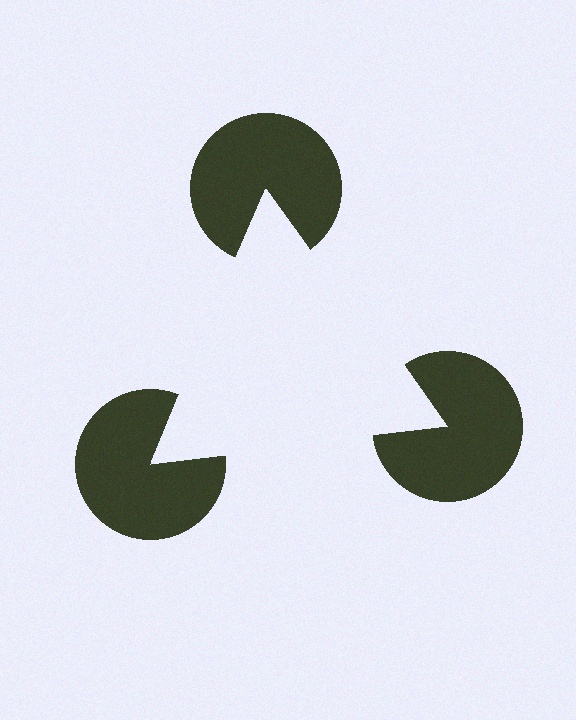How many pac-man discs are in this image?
There are 3 — one at each vertex of the illusory triangle.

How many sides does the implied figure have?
3 sides.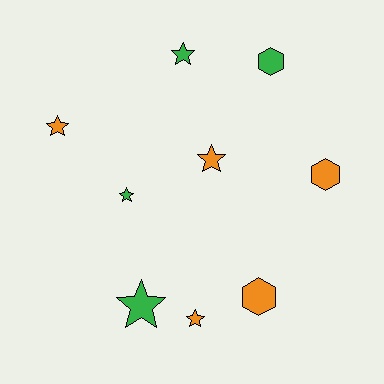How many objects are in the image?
There are 9 objects.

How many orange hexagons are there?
There are 2 orange hexagons.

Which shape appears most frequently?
Star, with 6 objects.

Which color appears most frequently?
Orange, with 5 objects.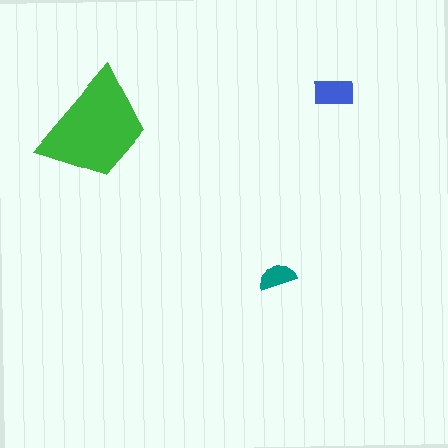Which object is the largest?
The green trapezoid.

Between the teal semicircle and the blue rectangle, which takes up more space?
The blue rectangle.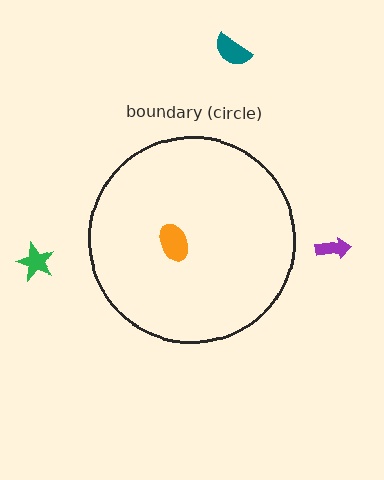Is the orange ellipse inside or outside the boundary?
Inside.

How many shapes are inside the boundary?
1 inside, 3 outside.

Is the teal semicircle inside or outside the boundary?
Outside.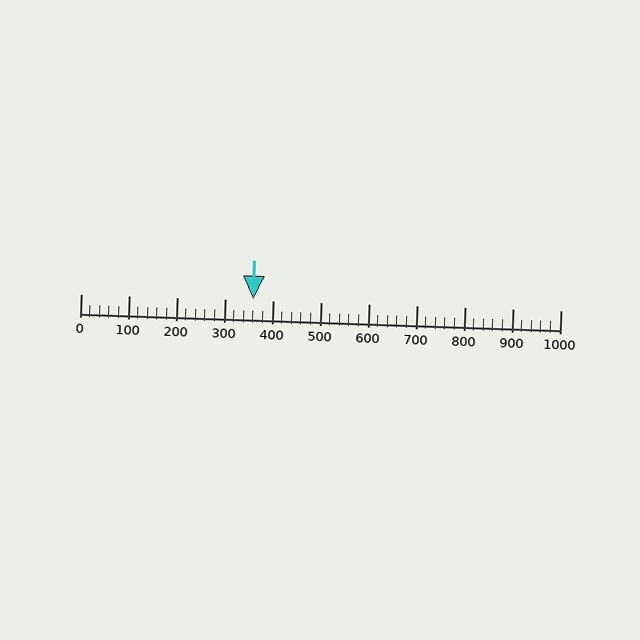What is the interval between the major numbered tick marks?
The major tick marks are spaced 100 units apart.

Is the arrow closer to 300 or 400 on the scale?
The arrow is closer to 400.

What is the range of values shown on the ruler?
The ruler shows values from 0 to 1000.